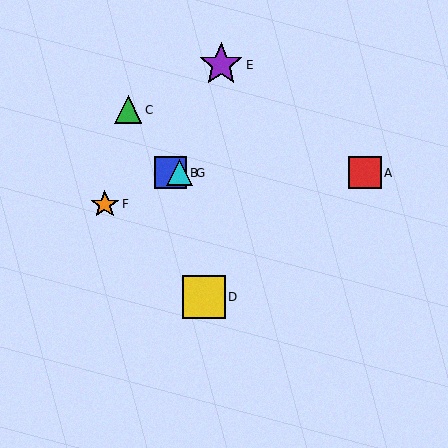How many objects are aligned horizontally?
3 objects (A, B, G) are aligned horizontally.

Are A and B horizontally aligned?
Yes, both are at y≈173.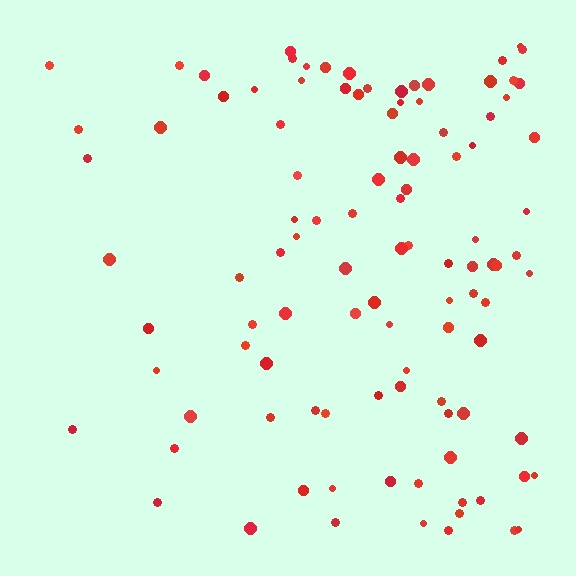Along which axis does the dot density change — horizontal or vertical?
Horizontal.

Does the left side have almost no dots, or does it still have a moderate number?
Still a moderate number, just noticeably fewer than the right.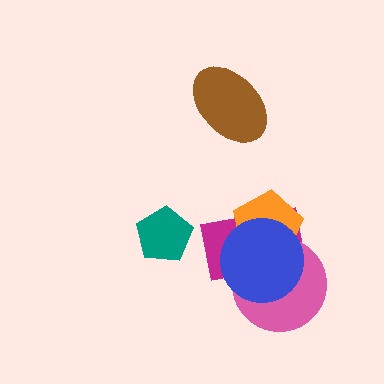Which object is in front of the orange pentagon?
The blue circle is in front of the orange pentagon.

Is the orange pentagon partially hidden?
Yes, it is partially covered by another shape.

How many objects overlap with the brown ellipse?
0 objects overlap with the brown ellipse.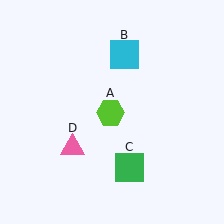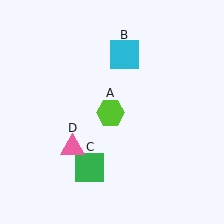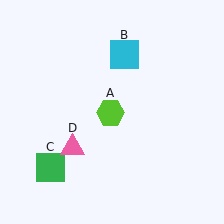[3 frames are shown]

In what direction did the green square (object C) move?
The green square (object C) moved left.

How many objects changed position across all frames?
1 object changed position: green square (object C).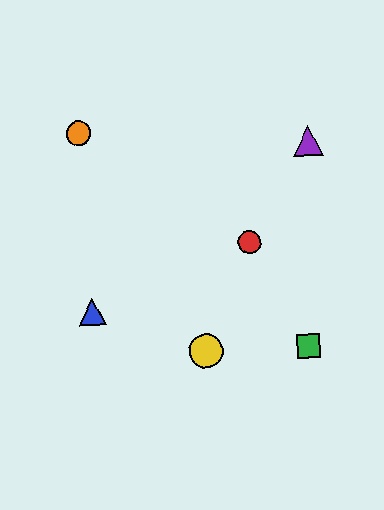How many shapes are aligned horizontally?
2 shapes (the green square, the yellow circle) are aligned horizontally.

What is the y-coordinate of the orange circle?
The orange circle is at y≈133.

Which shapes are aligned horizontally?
The green square, the yellow circle are aligned horizontally.